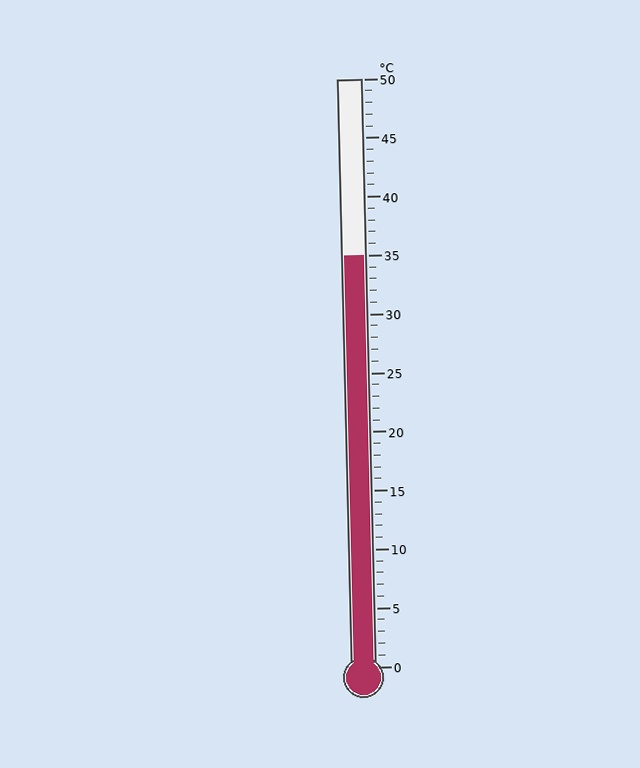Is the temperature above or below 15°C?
The temperature is above 15°C.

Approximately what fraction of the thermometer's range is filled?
The thermometer is filled to approximately 70% of its range.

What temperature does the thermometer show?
The thermometer shows approximately 35°C.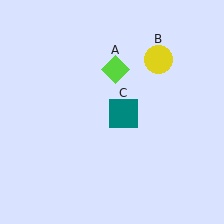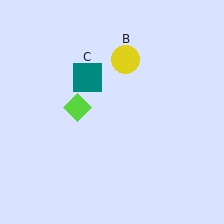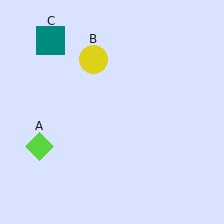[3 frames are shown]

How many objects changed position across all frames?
3 objects changed position: lime diamond (object A), yellow circle (object B), teal square (object C).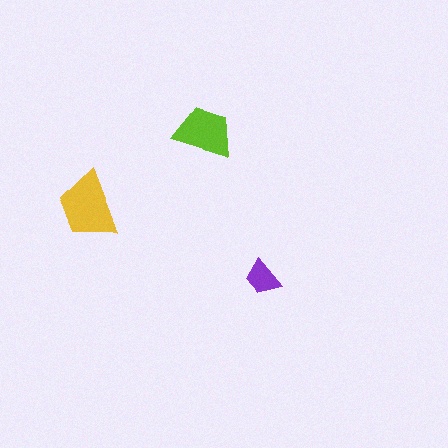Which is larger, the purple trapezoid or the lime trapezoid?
The lime one.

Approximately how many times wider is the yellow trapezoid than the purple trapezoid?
About 2 times wider.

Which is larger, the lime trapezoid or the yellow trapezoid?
The yellow one.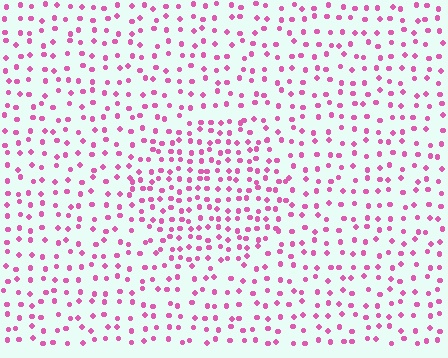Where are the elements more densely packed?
The elements are more densely packed inside the circle boundary.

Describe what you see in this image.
The image contains small pink elements arranged at two different densities. A circle-shaped region is visible where the elements are more densely packed than the surrounding area.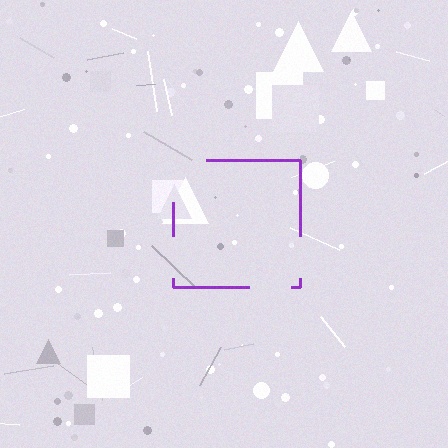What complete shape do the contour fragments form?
The contour fragments form a square.